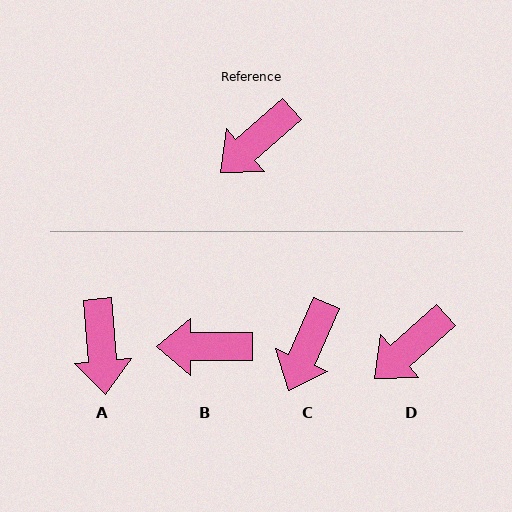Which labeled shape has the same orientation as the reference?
D.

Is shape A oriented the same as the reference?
No, it is off by about 54 degrees.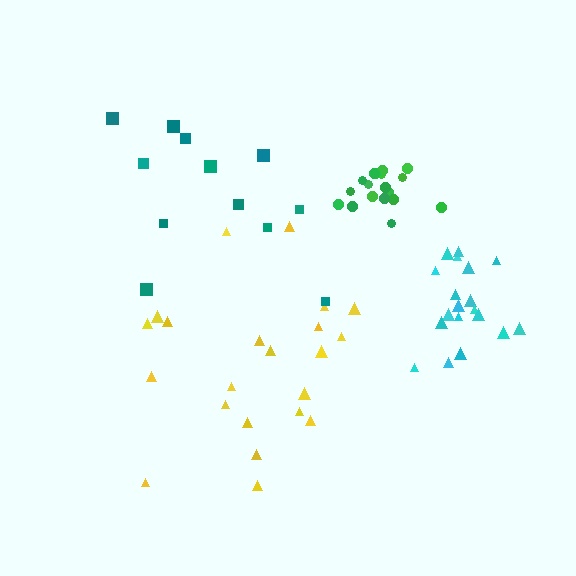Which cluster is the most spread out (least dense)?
Teal.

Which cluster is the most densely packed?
Green.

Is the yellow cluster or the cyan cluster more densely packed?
Cyan.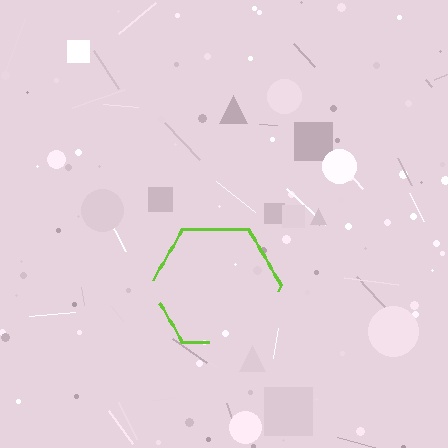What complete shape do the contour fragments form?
The contour fragments form a hexagon.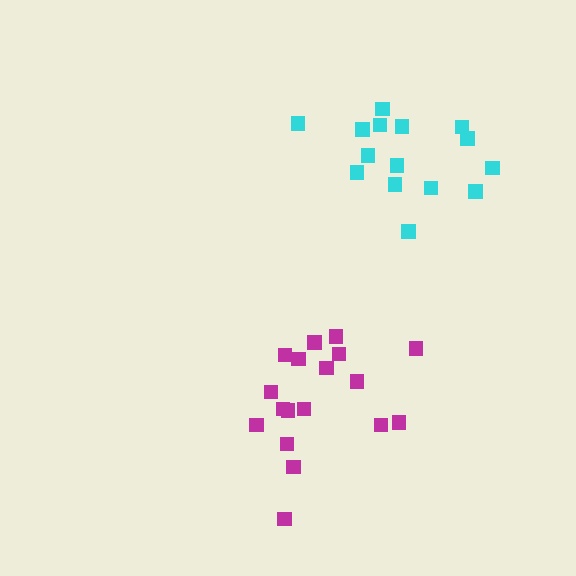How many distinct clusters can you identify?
There are 2 distinct clusters.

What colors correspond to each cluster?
The clusters are colored: cyan, magenta.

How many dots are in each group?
Group 1: 15 dots, Group 2: 18 dots (33 total).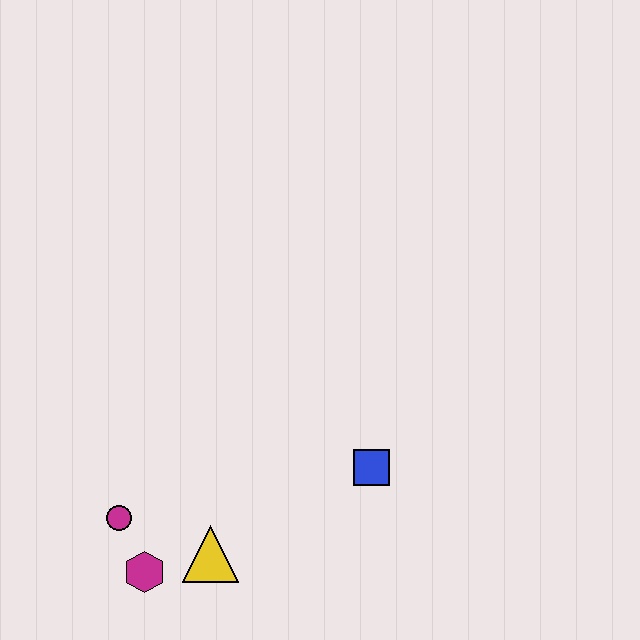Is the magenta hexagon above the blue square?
No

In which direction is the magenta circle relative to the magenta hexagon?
The magenta circle is above the magenta hexagon.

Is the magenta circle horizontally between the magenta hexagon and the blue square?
No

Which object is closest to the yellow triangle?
The magenta hexagon is closest to the yellow triangle.